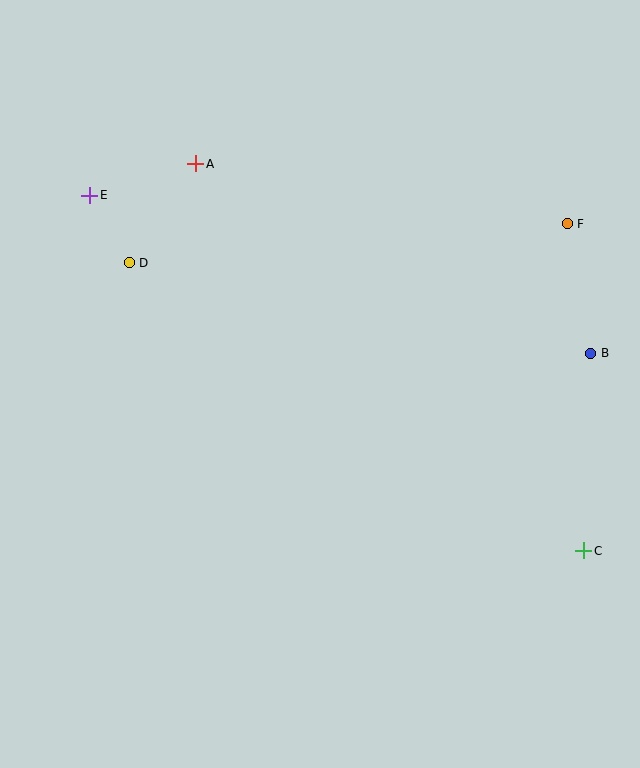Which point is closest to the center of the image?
Point D at (129, 263) is closest to the center.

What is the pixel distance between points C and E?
The distance between C and E is 608 pixels.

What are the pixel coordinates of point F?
Point F is at (567, 224).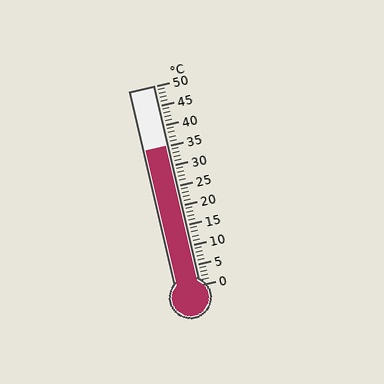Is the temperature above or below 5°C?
The temperature is above 5°C.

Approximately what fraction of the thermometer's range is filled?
The thermometer is filled to approximately 70% of its range.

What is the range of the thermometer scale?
The thermometer scale ranges from 0°C to 50°C.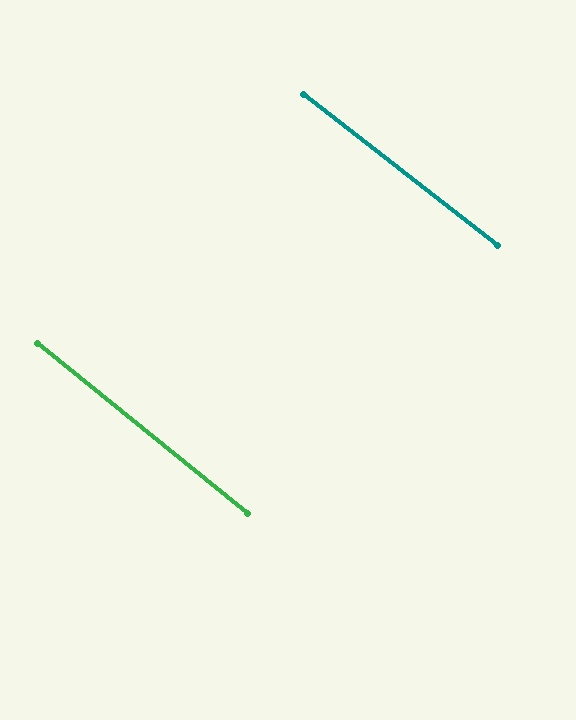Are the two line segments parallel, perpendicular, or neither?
Parallel — their directions differ by only 1.1°.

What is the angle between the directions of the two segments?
Approximately 1 degree.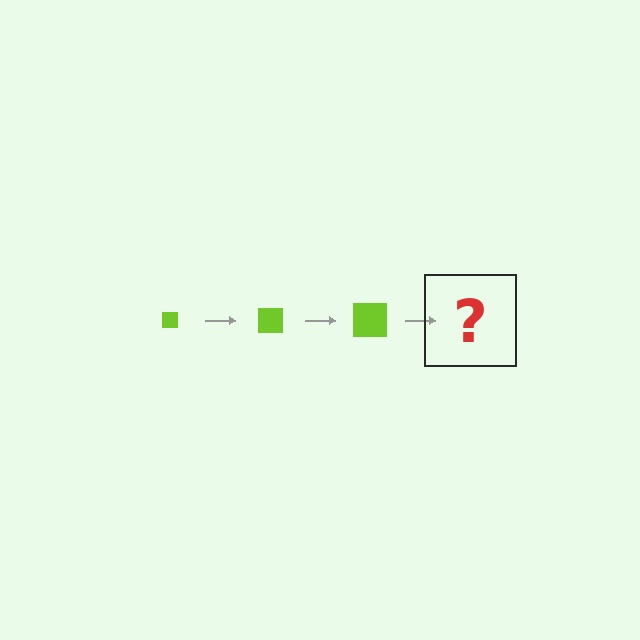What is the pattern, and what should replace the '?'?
The pattern is that the square gets progressively larger each step. The '?' should be a lime square, larger than the previous one.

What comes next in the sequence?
The next element should be a lime square, larger than the previous one.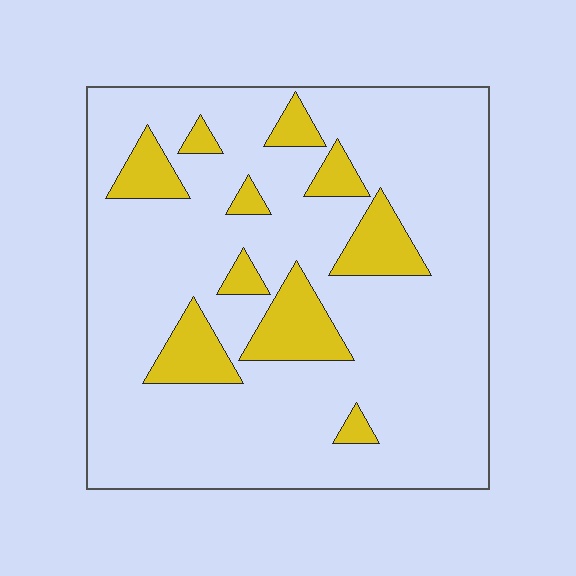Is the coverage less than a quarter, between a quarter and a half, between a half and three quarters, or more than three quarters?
Less than a quarter.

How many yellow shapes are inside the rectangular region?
10.